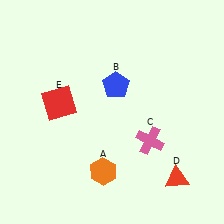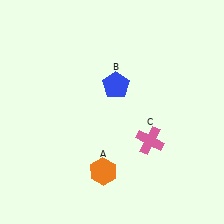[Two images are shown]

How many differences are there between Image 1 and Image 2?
There are 2 differences between the two images.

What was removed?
The red square (E), the red triangle (D) were removed in Image 2.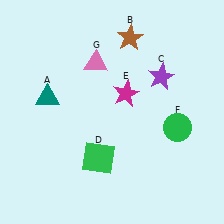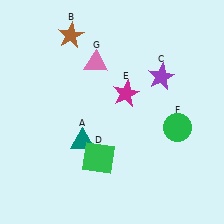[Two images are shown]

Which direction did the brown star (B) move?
The brown star (B) moved left.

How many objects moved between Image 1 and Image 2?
2 objects moved between the two images.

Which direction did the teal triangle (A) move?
The teal triangle (A) moved down.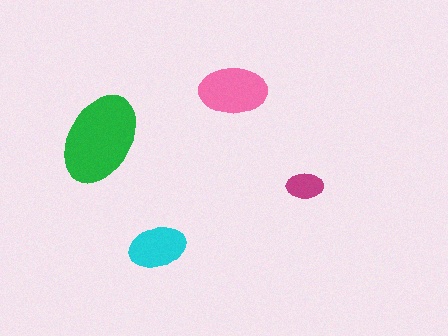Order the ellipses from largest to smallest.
the green one, the pink one, the cyan one, the magenta one.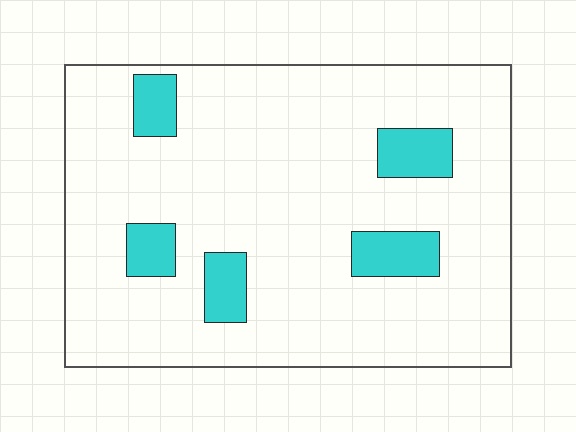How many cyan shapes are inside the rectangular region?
5.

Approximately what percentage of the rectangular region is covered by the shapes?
Approximately 10%.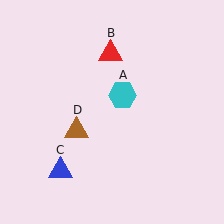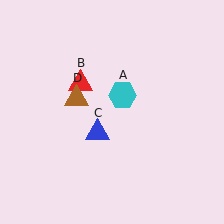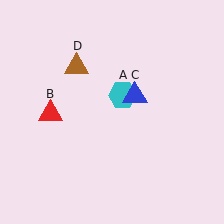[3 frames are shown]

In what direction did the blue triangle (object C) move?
The blue triangle (object C) moved up and to the right.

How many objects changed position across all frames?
3 objects changed position: red triangle (object B), blue triangle (object C), brown triangle (object D).